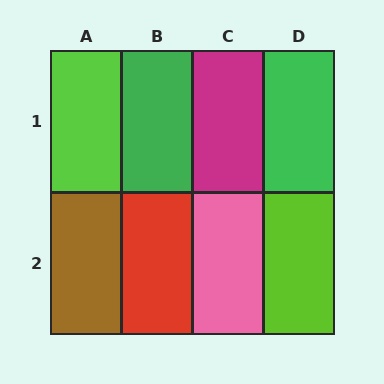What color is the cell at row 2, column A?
Brown.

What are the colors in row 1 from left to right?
Lime, green, magenta, green.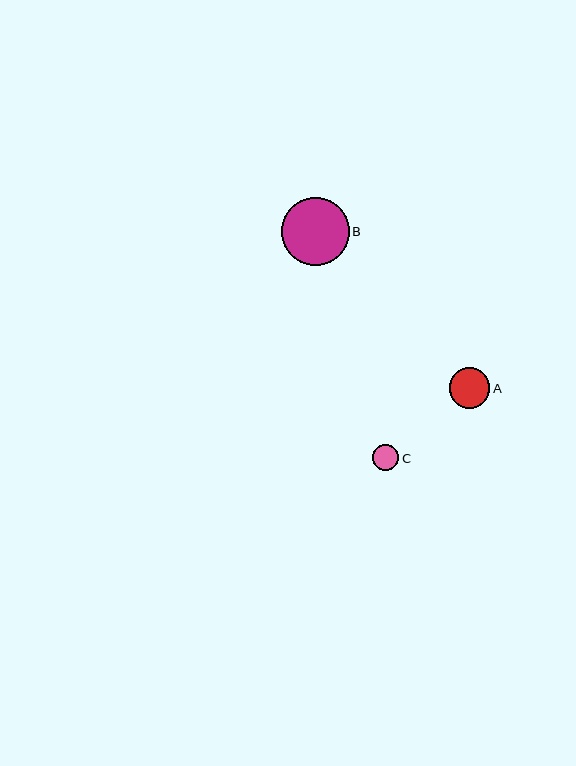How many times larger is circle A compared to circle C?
Circle A is approximately 1.5 times the size of circle C.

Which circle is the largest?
Circle B is the largest with a size of approximately 68 pixels.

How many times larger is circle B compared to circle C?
Circle B is approximately 2.6 times the size of circle C.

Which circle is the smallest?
Circle C is the smallest with a size of approximately 26 pixels.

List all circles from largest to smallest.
From largest to smallest: B, A, C.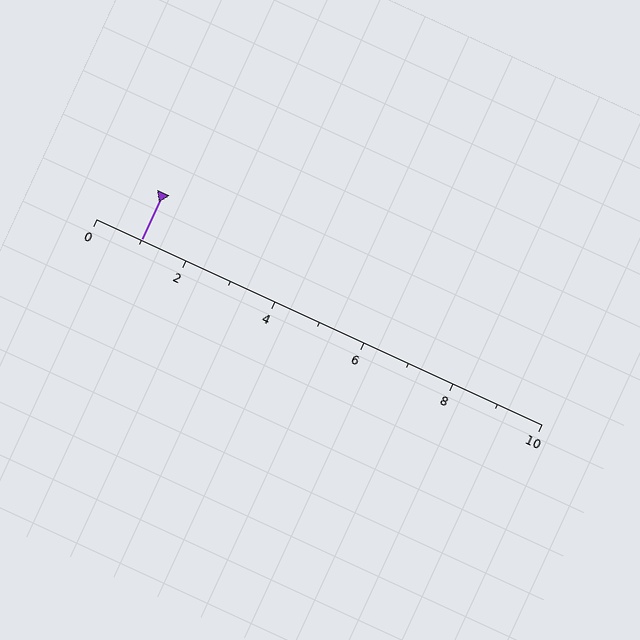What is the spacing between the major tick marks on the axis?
The major ticks are spaced 2 apart.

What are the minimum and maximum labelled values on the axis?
The axis runs from 0 to 10.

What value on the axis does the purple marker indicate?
The marker indicates approximately 1.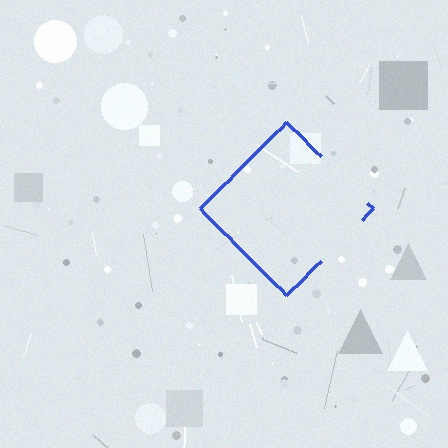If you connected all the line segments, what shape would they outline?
They would outline a diamond.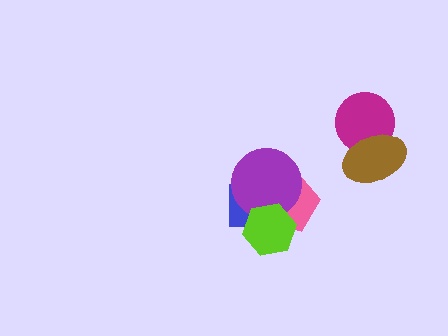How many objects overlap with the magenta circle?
1 object overlaps with the magenta circle.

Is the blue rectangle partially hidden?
Yes, it is partially covered by another shape.